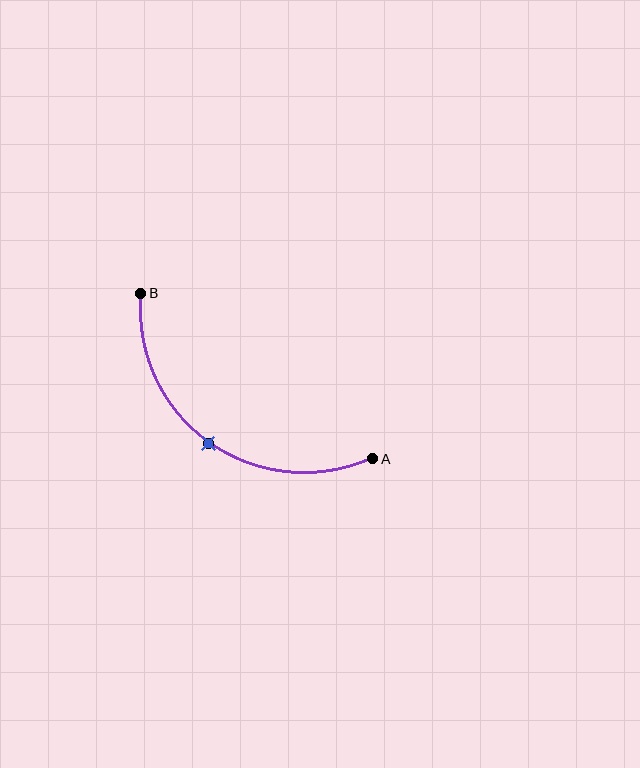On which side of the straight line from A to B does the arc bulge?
The arc bulges below and to the left of the straight line connecting A and B.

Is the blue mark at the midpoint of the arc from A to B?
Yes. The blue mark lies on the arc at equal arc-length from both A and B — it is the arc midpoint.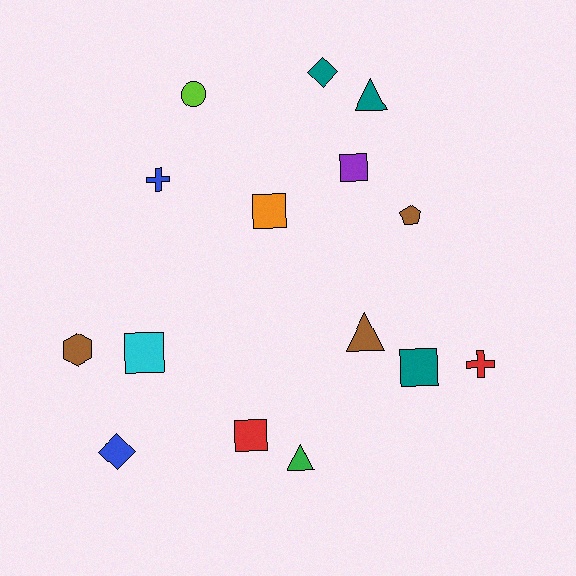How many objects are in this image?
There are 15 objects.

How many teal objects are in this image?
There are 3 teal objects.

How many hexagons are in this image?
There is 1 hexagon.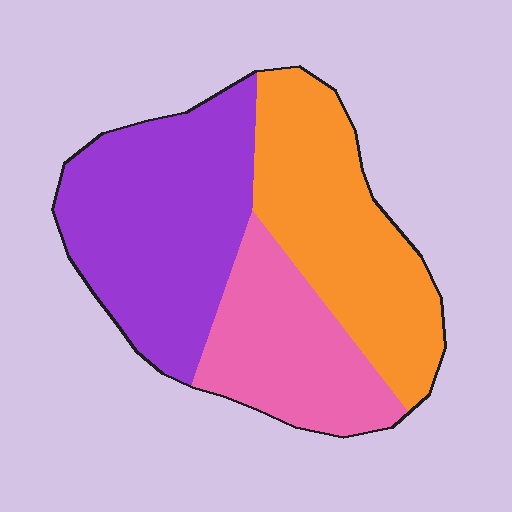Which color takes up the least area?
Pink, at roughly 25%.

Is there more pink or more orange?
Orange.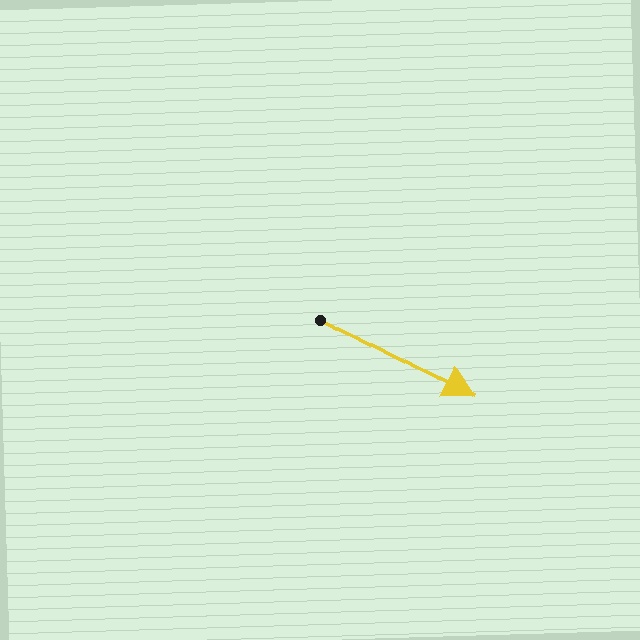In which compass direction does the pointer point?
Southeast.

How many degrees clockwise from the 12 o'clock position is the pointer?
Approximately 118 degrees.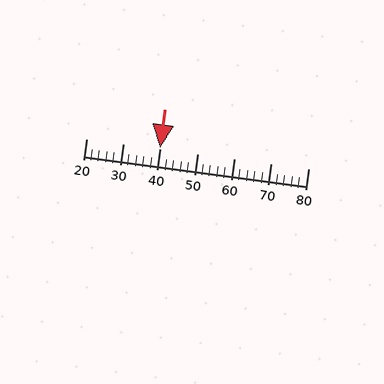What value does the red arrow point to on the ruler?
The red arrow points to approximately 40.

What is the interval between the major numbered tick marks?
The major tick marks are spaced 10 units apart.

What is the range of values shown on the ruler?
The ruler shows values from 20 to 80.